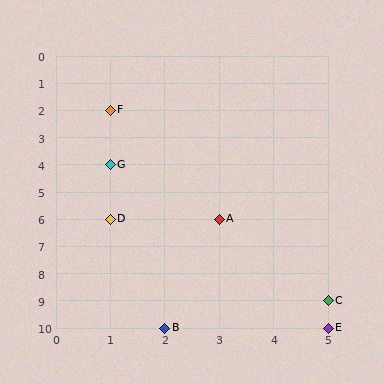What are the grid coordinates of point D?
Point D is at grid coordinates (1, 6).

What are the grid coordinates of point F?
Point F is at grid coordinates (1, 2).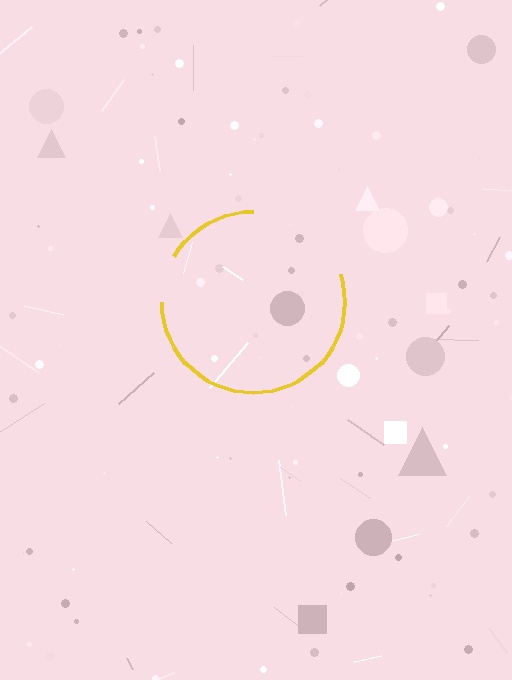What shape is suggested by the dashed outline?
The dashed outline suggests a circle.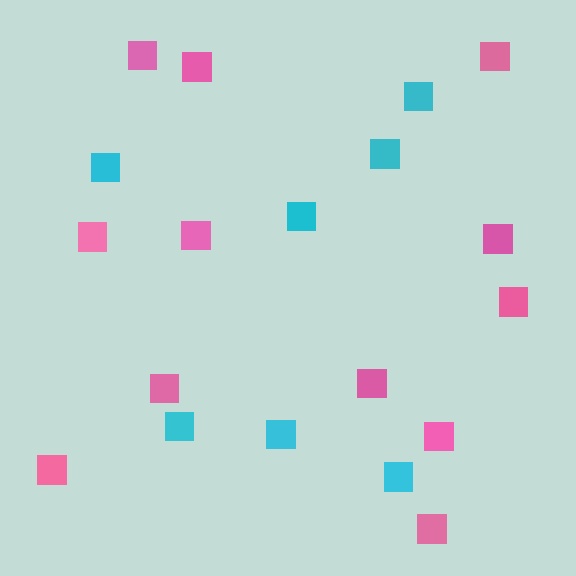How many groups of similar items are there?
There are 2 groups: one group of cyan squares (7) and one group of pink squares (12).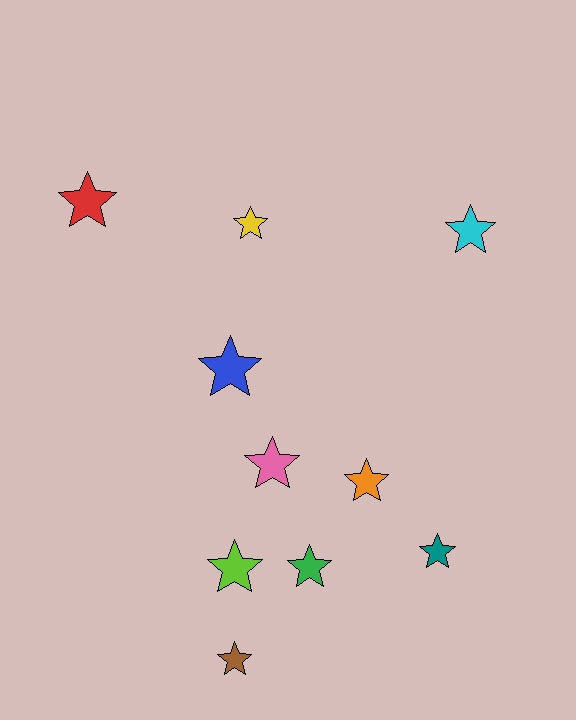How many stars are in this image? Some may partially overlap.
There are 10 stars.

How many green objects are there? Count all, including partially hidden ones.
There is 1 green object.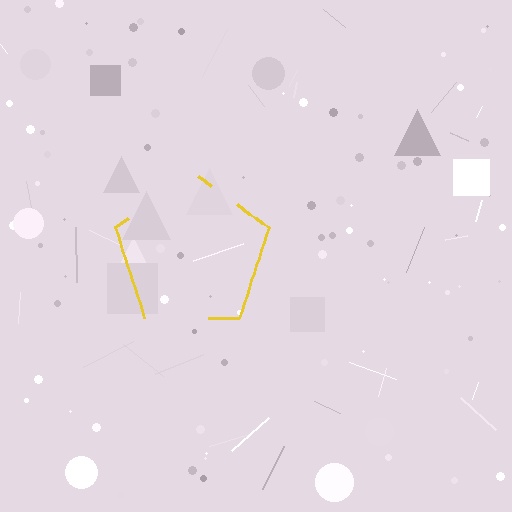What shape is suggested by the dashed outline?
The dashed outline suggests a pentagon.